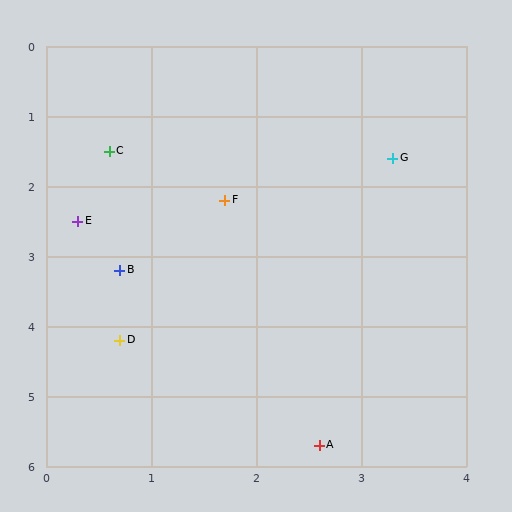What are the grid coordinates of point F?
Point F is at approximately (1.7, 2.2).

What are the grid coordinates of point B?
Point B is at approximately (0.7, 3.2).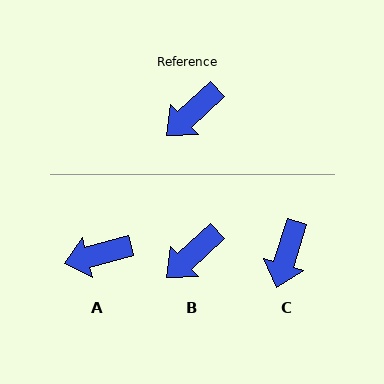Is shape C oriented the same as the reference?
No, it is off by about 30 degrees.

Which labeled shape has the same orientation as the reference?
B.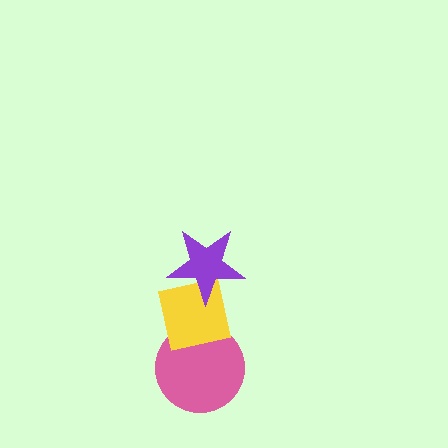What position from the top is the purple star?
The purple star is 1st from the top.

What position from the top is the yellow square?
The yellow square is 2nd from the top.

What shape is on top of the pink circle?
The yellow square is on top of the pink circle.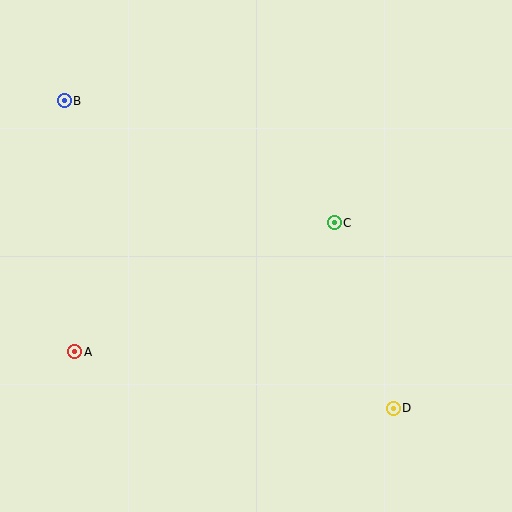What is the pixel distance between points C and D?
The distance between C and D is 195 pixels.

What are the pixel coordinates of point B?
Point B is at (64, 101).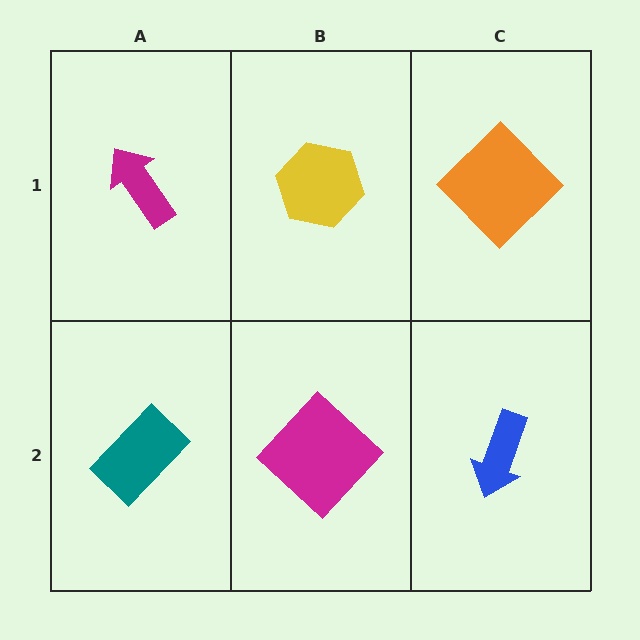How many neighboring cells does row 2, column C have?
2.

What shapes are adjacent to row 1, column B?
A magenta diamond (row 2, column B), a magenta arrow (row 1, column A), an orange diamond (row 1, column C).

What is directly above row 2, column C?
An orange diamond.